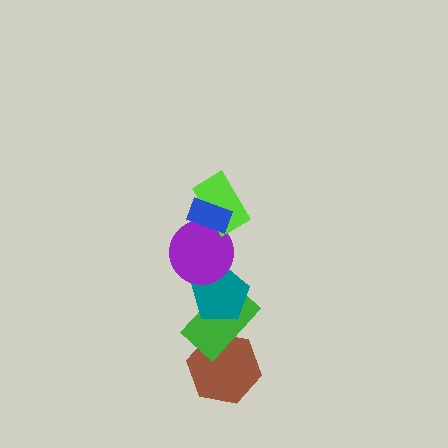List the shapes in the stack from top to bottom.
From top to bottom: the blue rectangle, the lime rectangle, the purple circle, the teal pentagon, the green rectangle, the brown hexagon.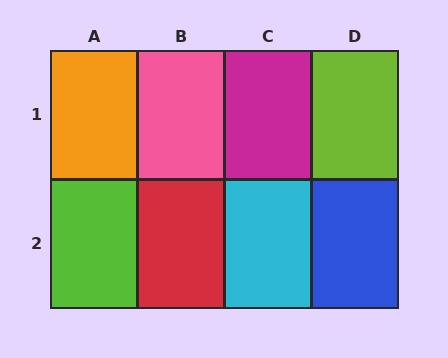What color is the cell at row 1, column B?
Pink.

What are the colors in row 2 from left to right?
Lime, red, cyan, blue.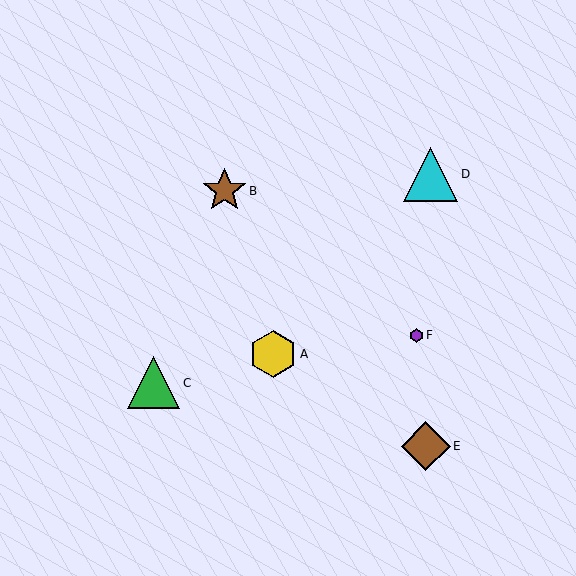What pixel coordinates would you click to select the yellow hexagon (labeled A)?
Click at (273, 354) to select the yellow hexagon A.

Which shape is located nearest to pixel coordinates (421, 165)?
The cyan triangle (labeled D) at (430, 174) is nearest to that location.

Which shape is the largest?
The cyan triangle (labeled D) is the largest.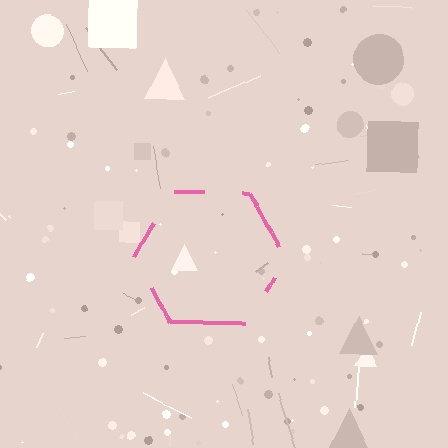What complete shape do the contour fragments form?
The contour fragments form a hexagon.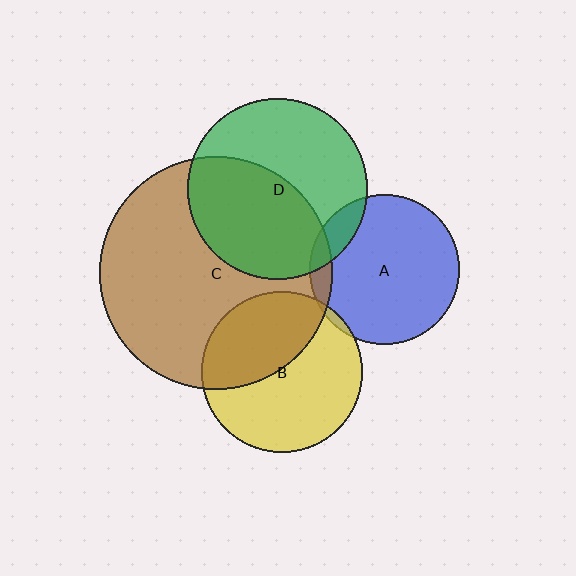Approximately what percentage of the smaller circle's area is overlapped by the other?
Approximately 50%.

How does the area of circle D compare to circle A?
Approximately 1.4 times.